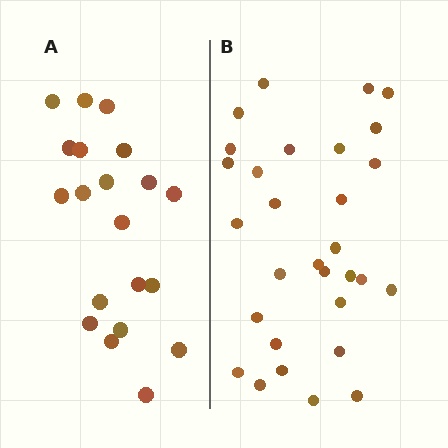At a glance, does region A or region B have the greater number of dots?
Region B (the right region) has more dots.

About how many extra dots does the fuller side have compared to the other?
Region B has roughly 10 or so more dots than region A.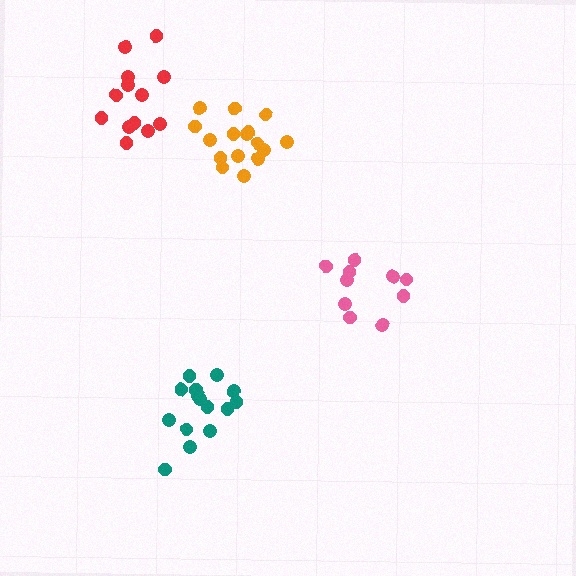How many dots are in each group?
Group 1: 13 dots, Group 2: 15 dots, Group 3: 10 dots, Group 4: 16 dots (54 total).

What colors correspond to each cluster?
The clusters are colored: red, teal, pink, orange.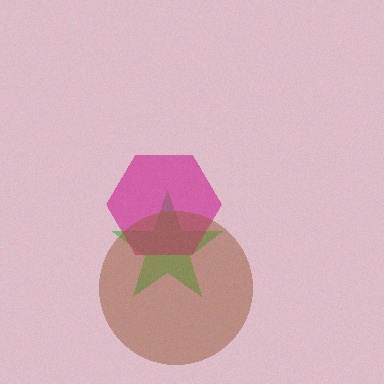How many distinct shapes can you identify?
There are 3 distinct shapes: a green star, a magenta hexagon, a brown circle.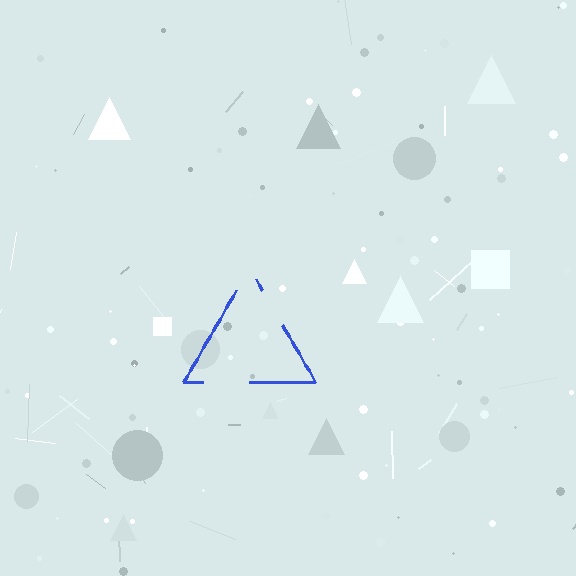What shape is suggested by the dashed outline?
The dashed outline suggests a triangle.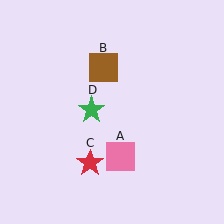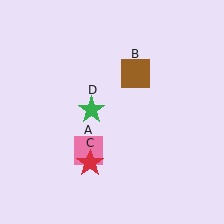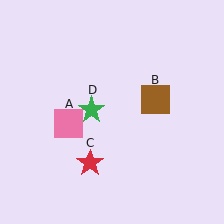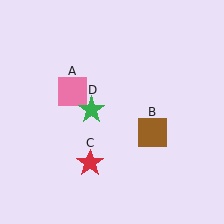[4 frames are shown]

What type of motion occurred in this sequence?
The pink square (object A), brown square (object B) rotated clockwise around the center of the scene.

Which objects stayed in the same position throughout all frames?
Red star (object C) and green star (object D) remained stationary.